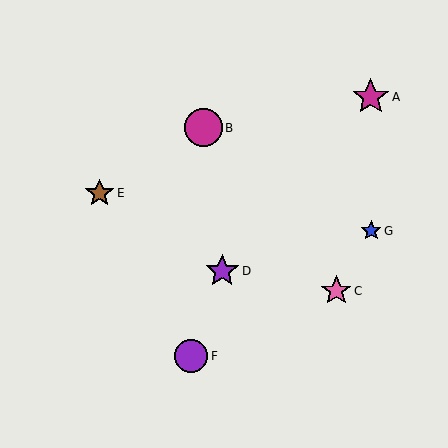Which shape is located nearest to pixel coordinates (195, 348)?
The purple circle (labeled F) at (191, 356) is nearest to that location.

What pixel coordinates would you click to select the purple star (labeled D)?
Click at (222, 271) to select the purple star D.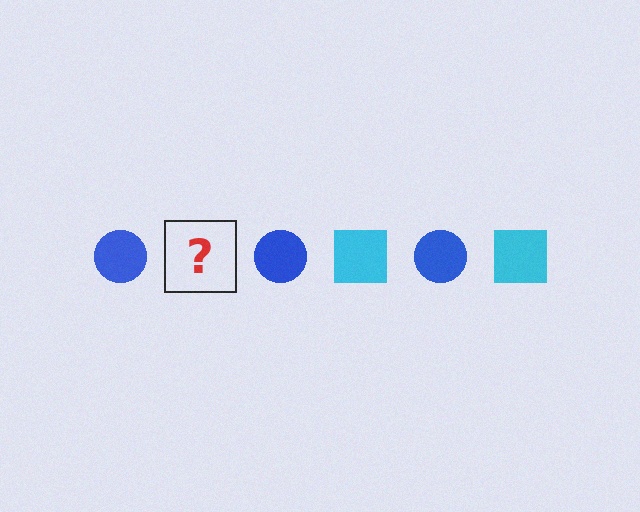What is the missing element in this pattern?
The missing element is a cyan square.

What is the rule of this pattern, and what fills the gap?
The rule is that the pattern alternates between blue circle and cyan square. The gap should be filled with a cyan square.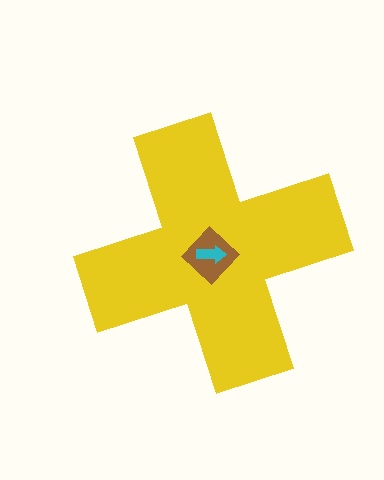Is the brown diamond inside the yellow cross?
Yes.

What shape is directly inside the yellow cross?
The brown diamond.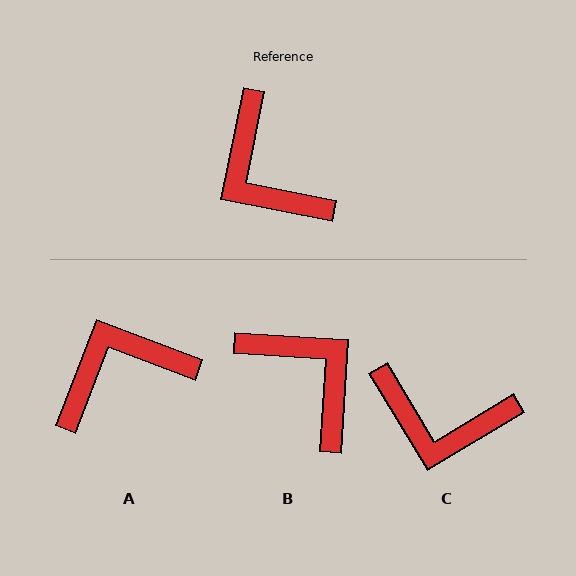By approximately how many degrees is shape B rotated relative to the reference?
Approximately 172 degrees clockwise.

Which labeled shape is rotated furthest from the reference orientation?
B, about 172 degrees away.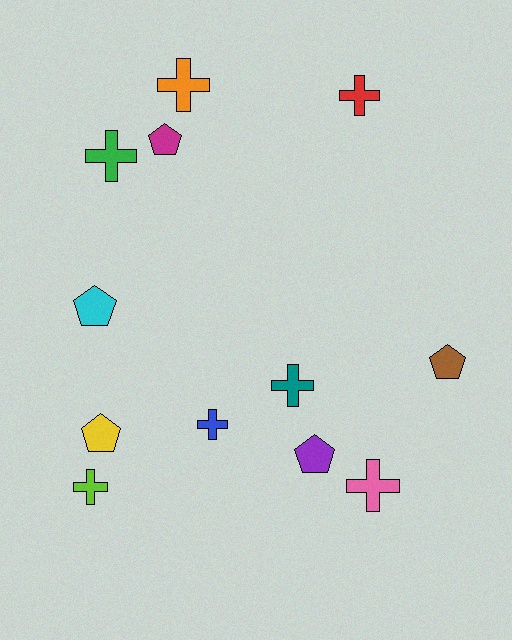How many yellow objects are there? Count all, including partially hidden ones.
There is 1 yellow object.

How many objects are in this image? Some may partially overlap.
There are 12 objects.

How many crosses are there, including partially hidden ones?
There are 7 crosses.